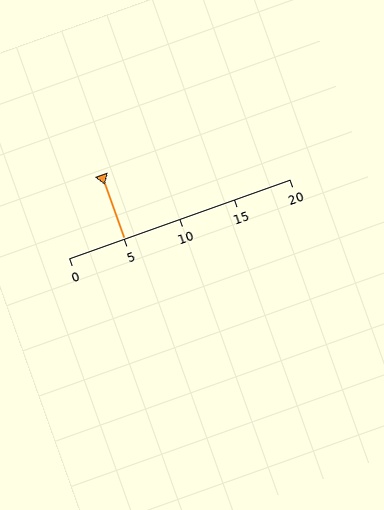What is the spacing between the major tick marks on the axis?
The major ticks are spaced 5 apart.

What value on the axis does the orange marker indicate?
The marker indicates approximately 5.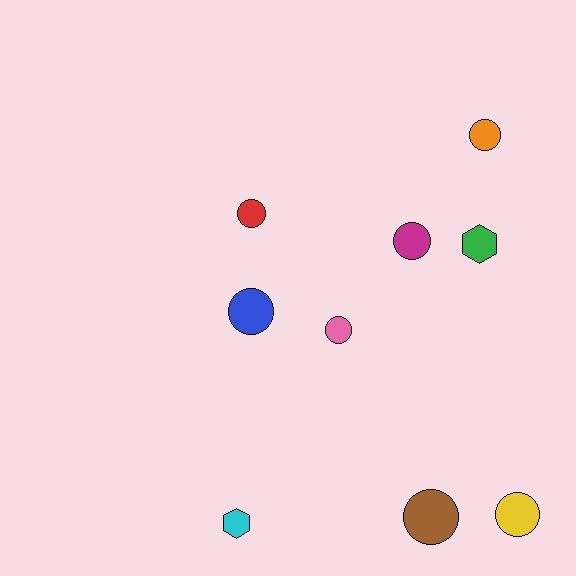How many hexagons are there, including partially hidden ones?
There are 2 hexagons.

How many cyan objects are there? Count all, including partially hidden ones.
There is 1 cyan object.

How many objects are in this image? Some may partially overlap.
There are 9 objects.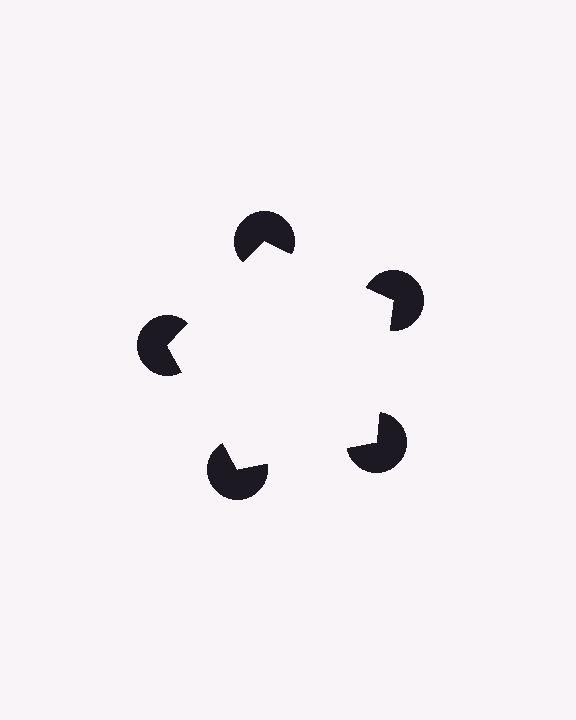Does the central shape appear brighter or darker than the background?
It typically appears slightly brighter than the background, even though no actual brightness change is drawn.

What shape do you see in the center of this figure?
An illusory pentagon — its edges are inferred from the aligned wedge cuts in the pac-man discs, not physically drawn.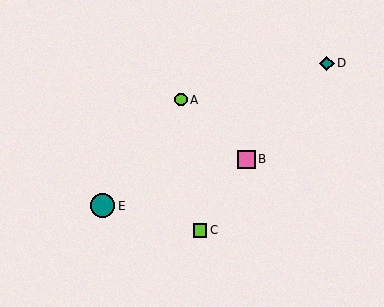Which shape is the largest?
The teal circle (labeled E) is the largest.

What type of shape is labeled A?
Shape A is a lime circle.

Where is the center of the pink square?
The center of the pink square is at (246, 159).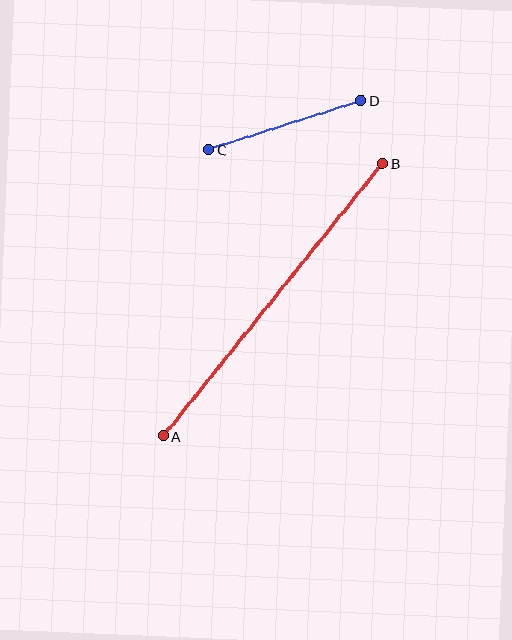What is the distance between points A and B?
The distance is approximately 350 pixels.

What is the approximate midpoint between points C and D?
The midpoint is at approximately (285, 125) pixels.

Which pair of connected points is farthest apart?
Points A and B are farthest apart.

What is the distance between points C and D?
The distance is approximately 160 pixels.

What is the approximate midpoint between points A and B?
The midpoint is at approximately (273, 300) pixels.